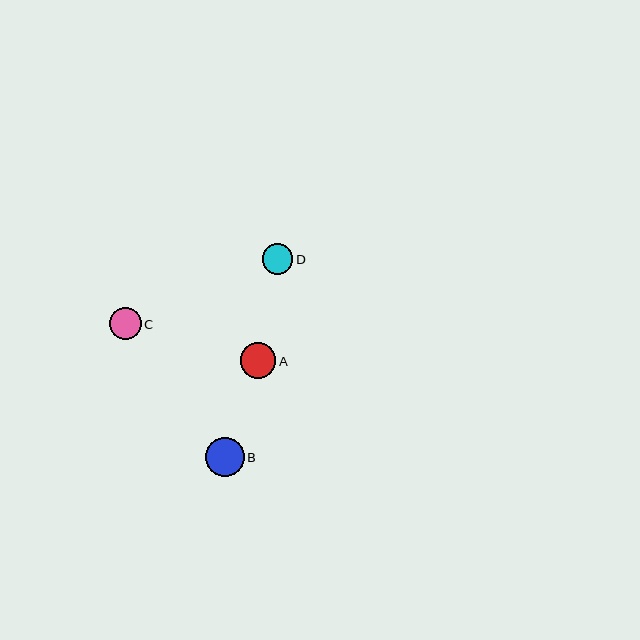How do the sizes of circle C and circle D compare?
Circle C and circle D are approximately the same size.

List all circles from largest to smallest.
From largest to smallest: B, A, C, D.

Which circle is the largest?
Circle B is the largest with a size of approximately 39 pixels.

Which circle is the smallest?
Circle D is the smallest with a size of approximately 30 pixels.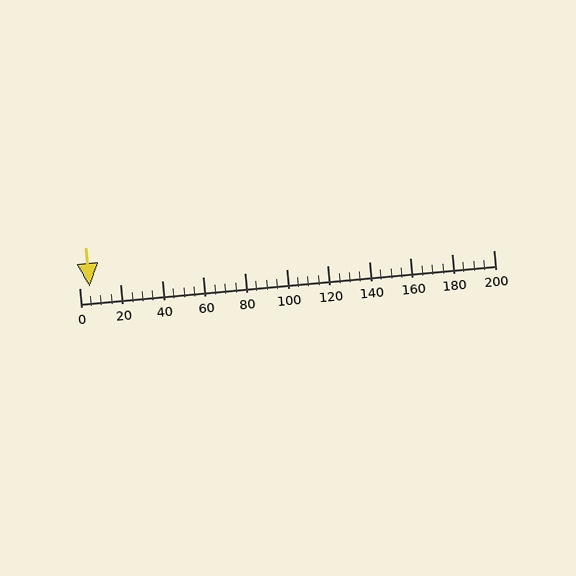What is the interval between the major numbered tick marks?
The major tick marks are spaced 20 units apart.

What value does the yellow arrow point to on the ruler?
The yellow arrow points to approximately 5.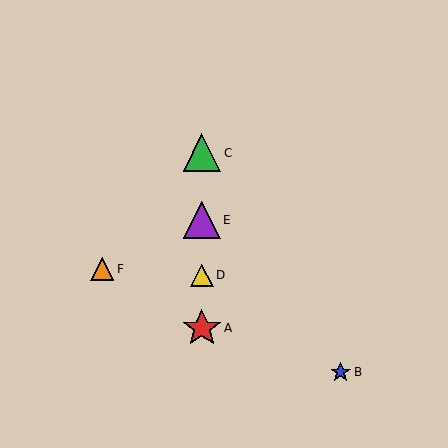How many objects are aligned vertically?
4 objects (A, C, D, E) are aligned vertically.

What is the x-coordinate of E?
Object E is at x≈202.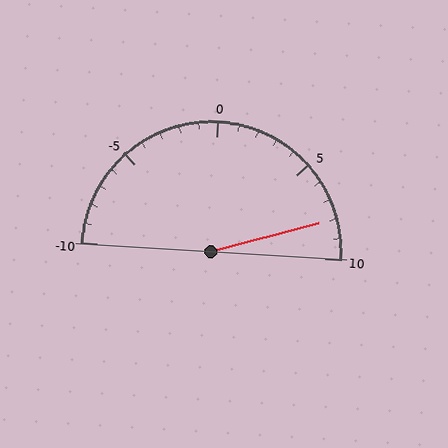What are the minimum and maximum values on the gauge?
The gauge ranges from -10 to 10.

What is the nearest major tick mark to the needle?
The nearest major tick mark is 10.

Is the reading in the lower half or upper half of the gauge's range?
The reading is in the upper half of the range (-10 to 10).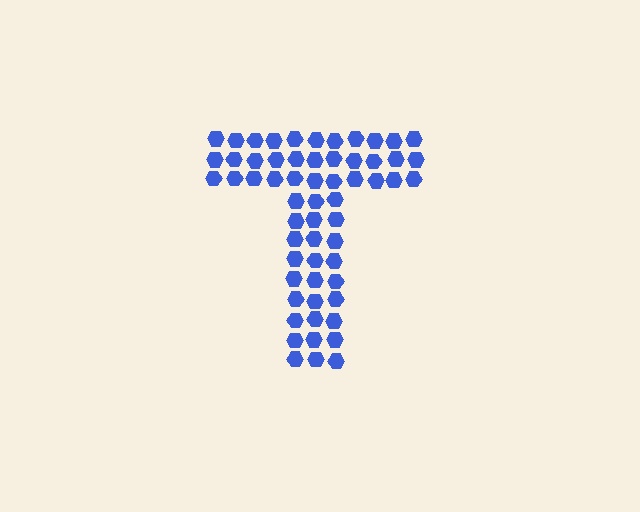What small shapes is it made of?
It is made of small hexagons.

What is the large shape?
The large shape is the letter T.